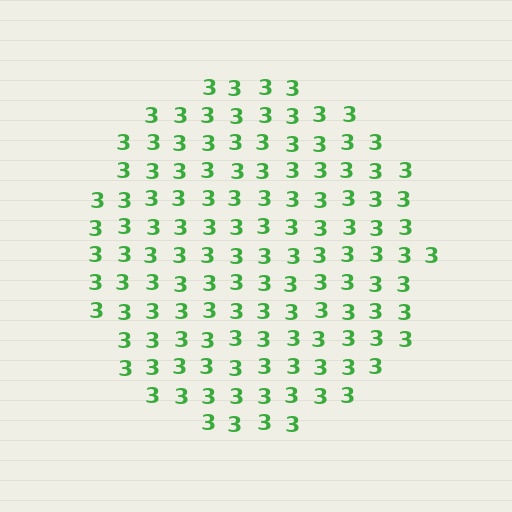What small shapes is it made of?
It is made of small digit 3's.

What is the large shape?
The large shape is a circle.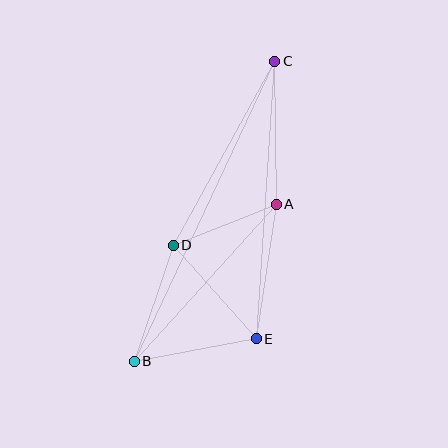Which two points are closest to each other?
Points A and D are closest to each other.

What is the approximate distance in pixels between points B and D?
The distance between B and D is approximately 123 pixels.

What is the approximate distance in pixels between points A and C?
The distance between A and C is approximately 143 pixels.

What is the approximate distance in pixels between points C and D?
The distance between C and D is approximately 210 pixels.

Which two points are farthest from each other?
Points B and C are farthest from each other.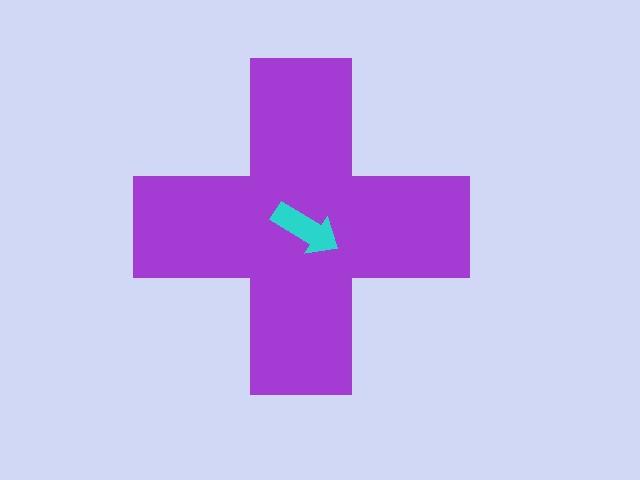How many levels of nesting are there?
2.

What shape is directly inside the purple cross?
The cyan arrow.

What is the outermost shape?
The purple cross.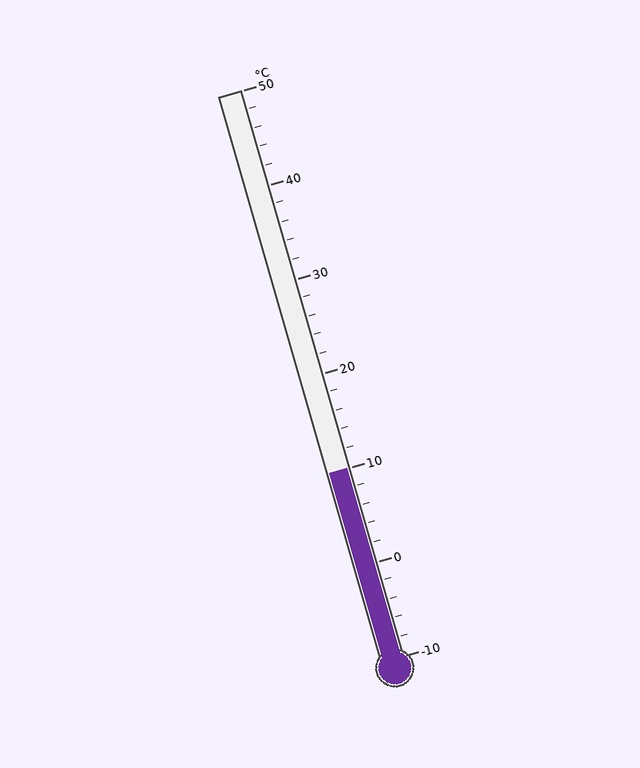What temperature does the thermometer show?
The thermometer shows approximately 10°C.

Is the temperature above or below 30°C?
The temperature is below 30°C.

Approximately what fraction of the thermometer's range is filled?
The thermometer is filled to approximately 35% of its range.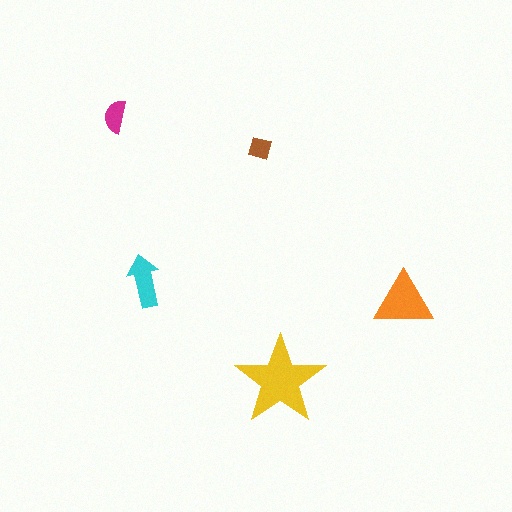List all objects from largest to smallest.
The yellow star, the orange triangle, the cyan arrow, the magenta semicircle, the brown diamond.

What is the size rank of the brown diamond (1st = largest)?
5th.